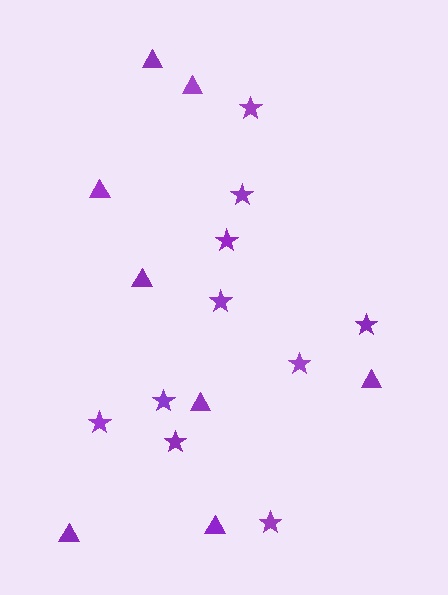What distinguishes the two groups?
There are 2 groups: one group of stars (10) and one group of triangles (8).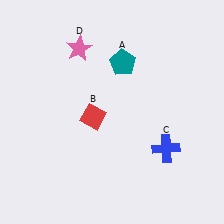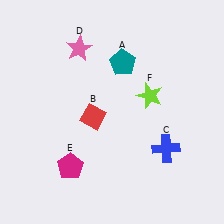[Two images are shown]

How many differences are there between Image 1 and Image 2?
There are 2 differences between the two images.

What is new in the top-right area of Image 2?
A lime star (F) was added in the top-right area of Image 2.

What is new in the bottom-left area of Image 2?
A magenta pentagon (E) was added in the bottom-left area of Image 2.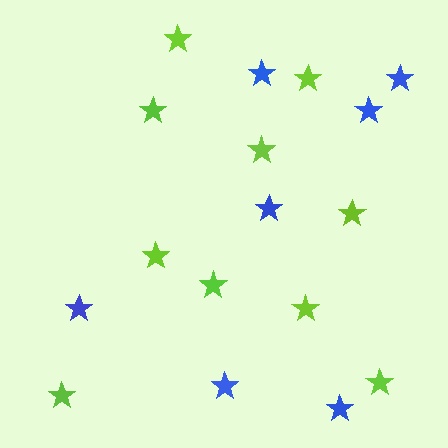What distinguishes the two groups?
There are 2 groups: one group of blue stars (7) and one group of lime stars (10).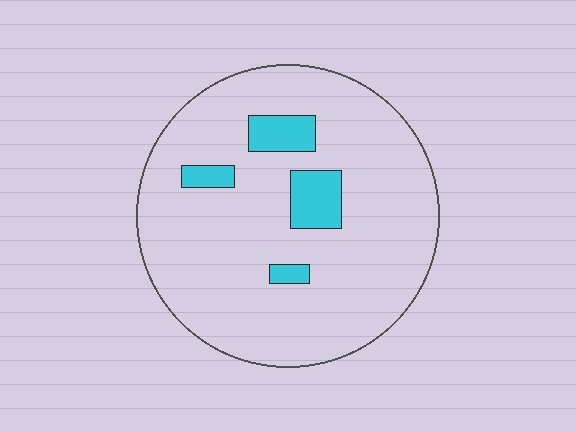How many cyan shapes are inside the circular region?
4.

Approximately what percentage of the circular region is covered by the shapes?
Approximately 10%.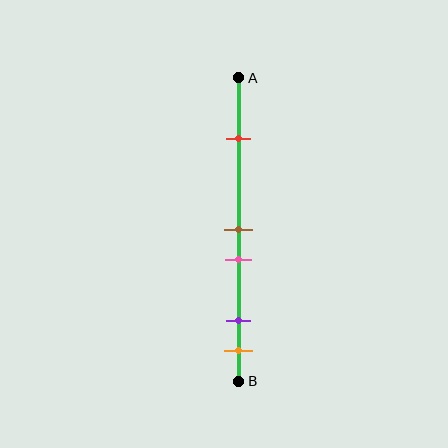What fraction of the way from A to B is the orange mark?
The orange mark is approximately 90% (0.9) of the way from A to B.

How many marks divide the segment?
There are 5 marks dividing the segment.